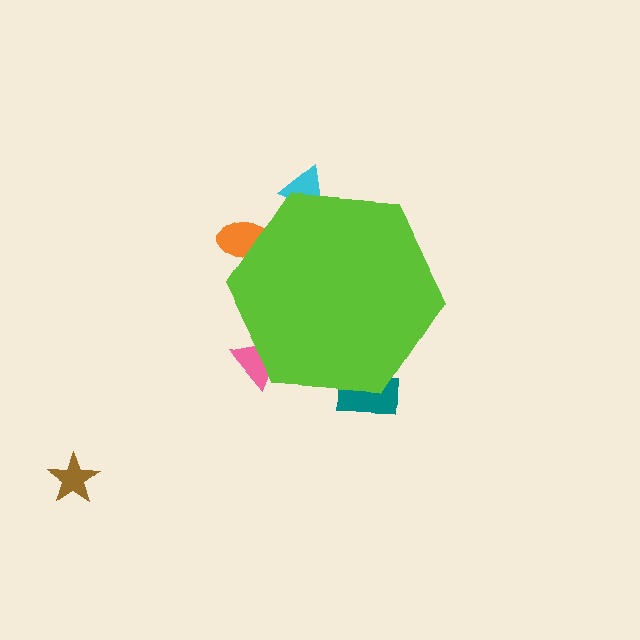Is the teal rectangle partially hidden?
Yes, the teal rectangle is partially hidden behind the lime hexagon.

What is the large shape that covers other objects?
A lime hexagon.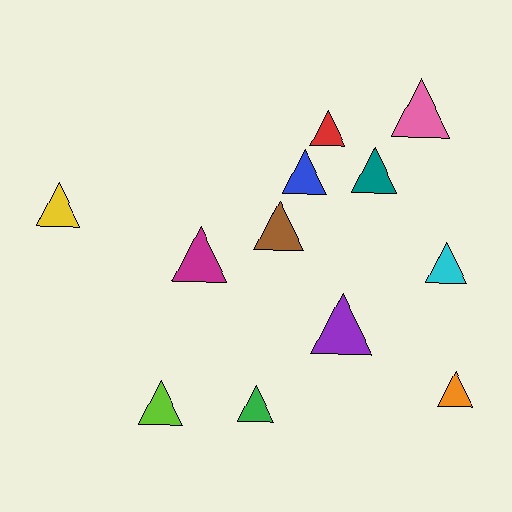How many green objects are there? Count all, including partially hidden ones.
There is 1 green object.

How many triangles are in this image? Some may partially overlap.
There are 12 triangles.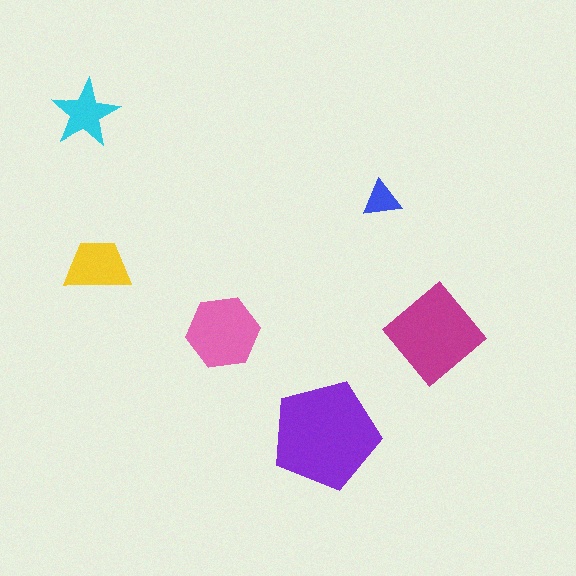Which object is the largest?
The purple pentagon.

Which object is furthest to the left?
The cyan star is leftmost.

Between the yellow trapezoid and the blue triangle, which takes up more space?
The yellow trapezoid.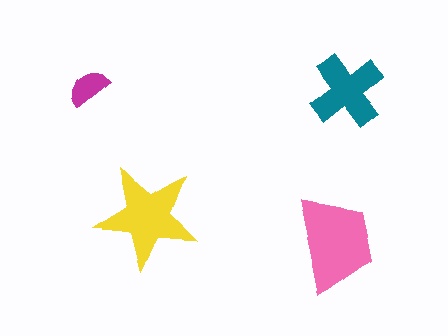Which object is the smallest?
The magenta semicircle.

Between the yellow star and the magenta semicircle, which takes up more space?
The yellow star.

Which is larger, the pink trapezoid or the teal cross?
The pink trapezoid.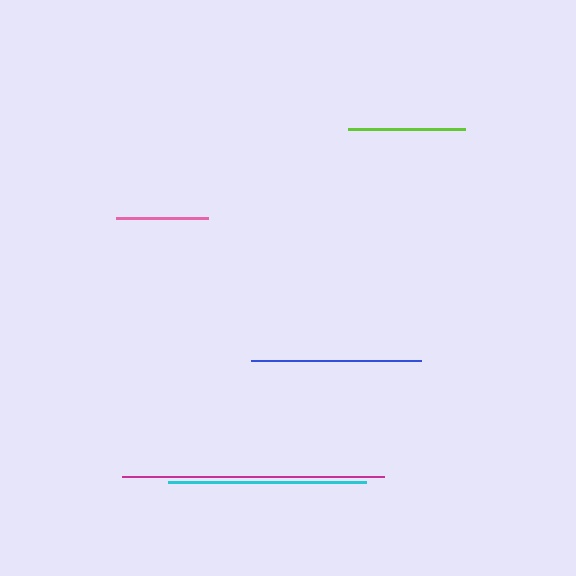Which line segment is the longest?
The magenta line is the longest at approximately 263 pixels.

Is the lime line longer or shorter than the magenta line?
The magenta line is longer than the lime line.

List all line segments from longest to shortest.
From longest to shortest: magenta, cyan, blue, lime, pink.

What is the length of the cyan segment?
The cyan segment is approximately 198 pixels long.